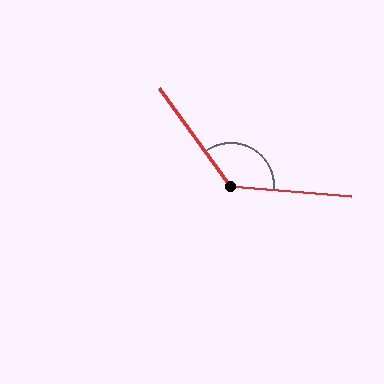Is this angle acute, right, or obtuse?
It is obtuse.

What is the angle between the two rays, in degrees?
Approximately 131 degrees.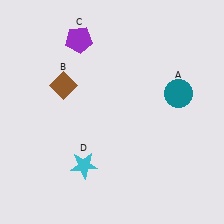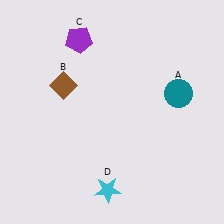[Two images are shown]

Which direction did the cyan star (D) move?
The cyan star (D) moved down.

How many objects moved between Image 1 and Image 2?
1 object moved between the two images.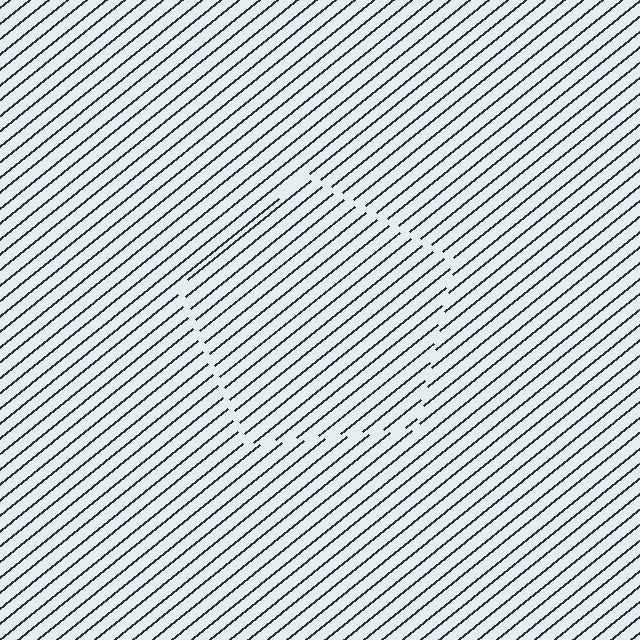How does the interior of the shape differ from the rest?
The interior of the shape contains the same grating, shifted by half a period — the contour is defined by the phase discontinuity where line-ends from the inner and outer gratings abut.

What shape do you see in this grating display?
An illusory pentagon. The interior of the shape contains the same grating, shifted by half a period — the contour is defined by the phase discontinuity where line-ends from the inner and outer gratings abut.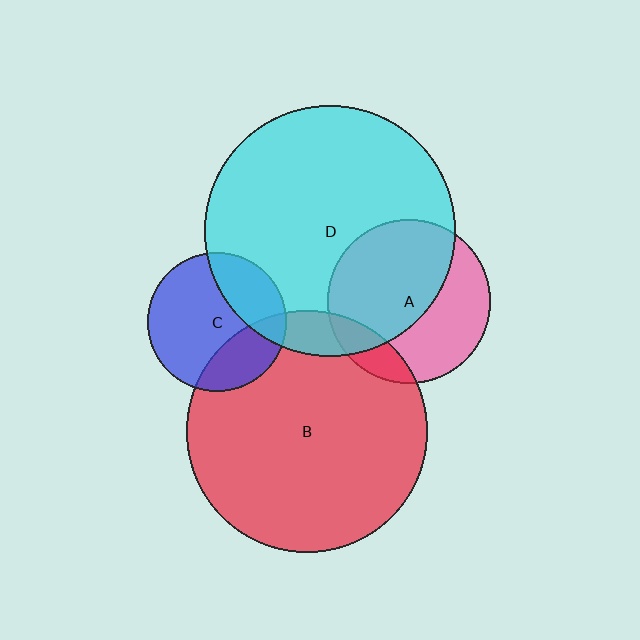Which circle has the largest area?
Circle D (cyan).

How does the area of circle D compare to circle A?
Approximately 2.4 times.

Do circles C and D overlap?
Yes.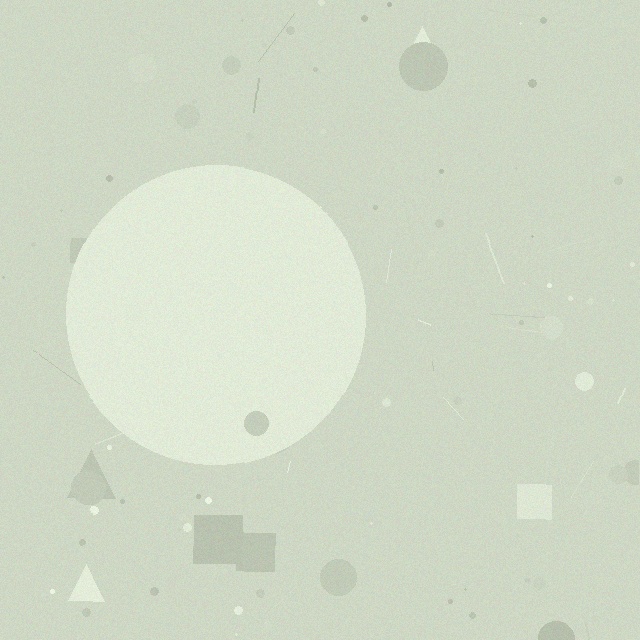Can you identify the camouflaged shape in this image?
The camouflaged shape is a circle.